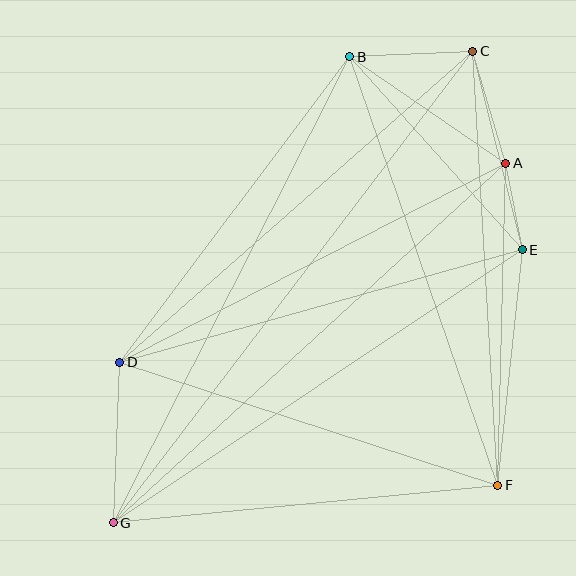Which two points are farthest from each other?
Points C and G are farthest from each other.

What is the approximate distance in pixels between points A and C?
The distance between A and C is approximately 117 pixels.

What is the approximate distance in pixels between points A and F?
The distance between A and F is approximately 322 pixels.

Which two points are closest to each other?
Points A and E are closest to each other.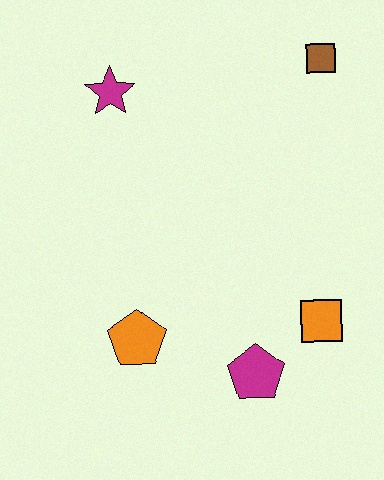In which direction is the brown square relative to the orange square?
The brown square is above the orange square.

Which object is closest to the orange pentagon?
The magenta pentagon is closest to the orange pentagon.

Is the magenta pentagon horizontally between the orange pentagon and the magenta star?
No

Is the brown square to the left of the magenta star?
No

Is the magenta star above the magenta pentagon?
Yes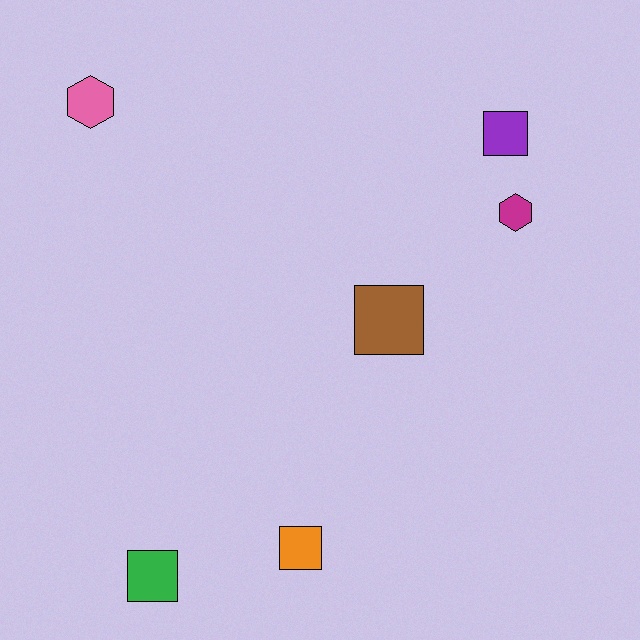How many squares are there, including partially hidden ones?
There are 4 squares.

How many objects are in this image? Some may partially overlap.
There are 6 objects.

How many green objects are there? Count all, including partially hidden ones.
There is 1 green object.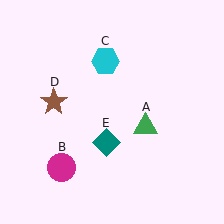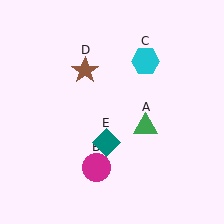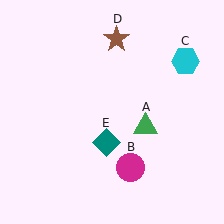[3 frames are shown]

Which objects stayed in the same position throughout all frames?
Green triangle (object A) and teal diamond (object E) remained stationary.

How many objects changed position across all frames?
3 objects changed position: magenta circle (object B), cyan hexagon (object C), brown star (object D).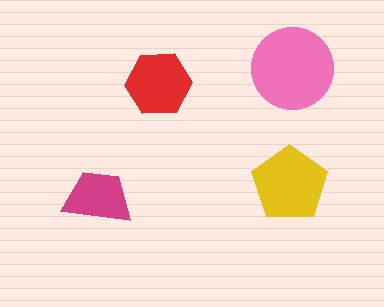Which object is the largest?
The pink circle.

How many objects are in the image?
There are 4 objects in the image.